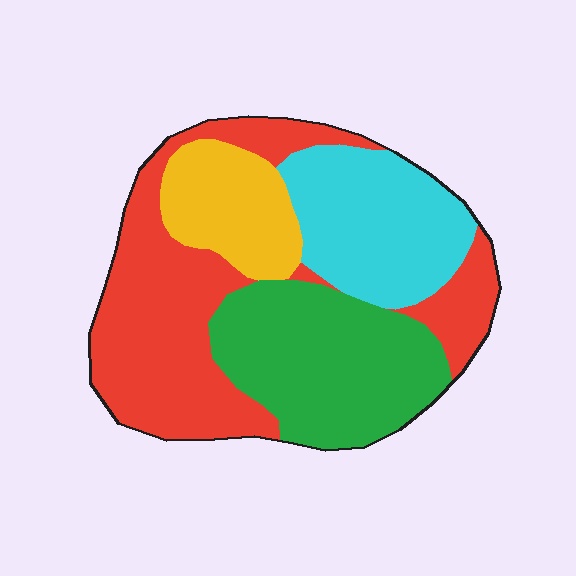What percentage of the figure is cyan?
Cyan covers around 20% of the figure.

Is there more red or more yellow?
Red.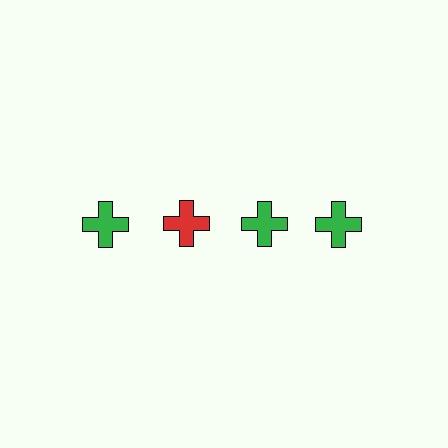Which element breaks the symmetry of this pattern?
The red cross in the top row, second from left column breaks the symmetry. All other shapes are green crosses.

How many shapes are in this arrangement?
There are 4 shapes arranged in a grid pattern.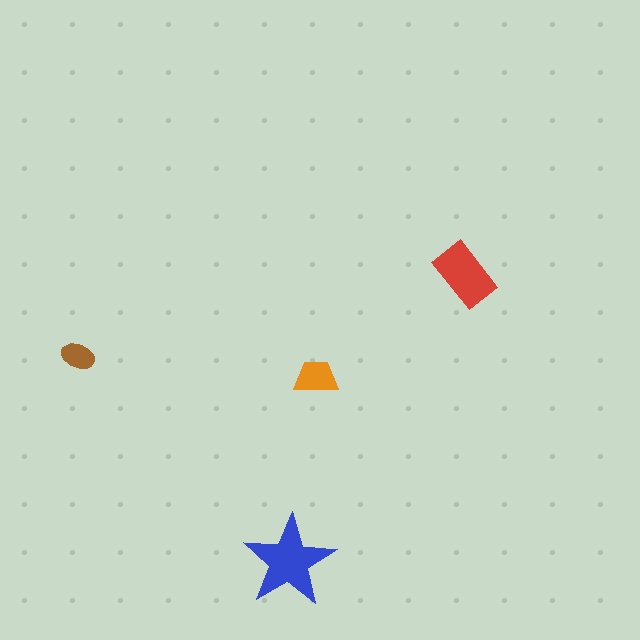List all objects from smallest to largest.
The brown ellipse, the orange trapezoid, the red rectangle, the blue star.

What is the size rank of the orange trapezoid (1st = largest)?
3rd.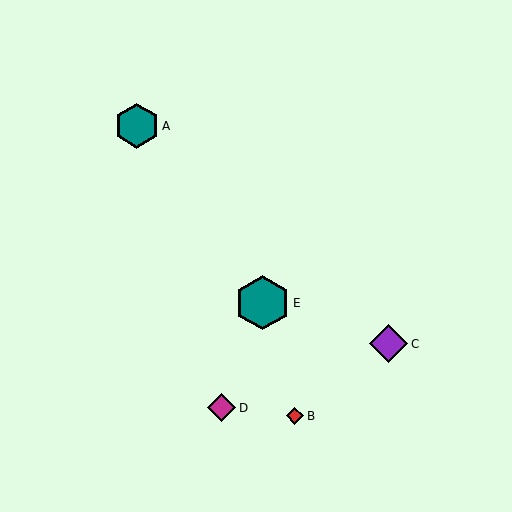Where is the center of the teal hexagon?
The center of the teal hexagon is at (137, 126).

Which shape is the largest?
The teal hexagon (labeled E) is the largest.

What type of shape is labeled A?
Shape A is a teal hexagon.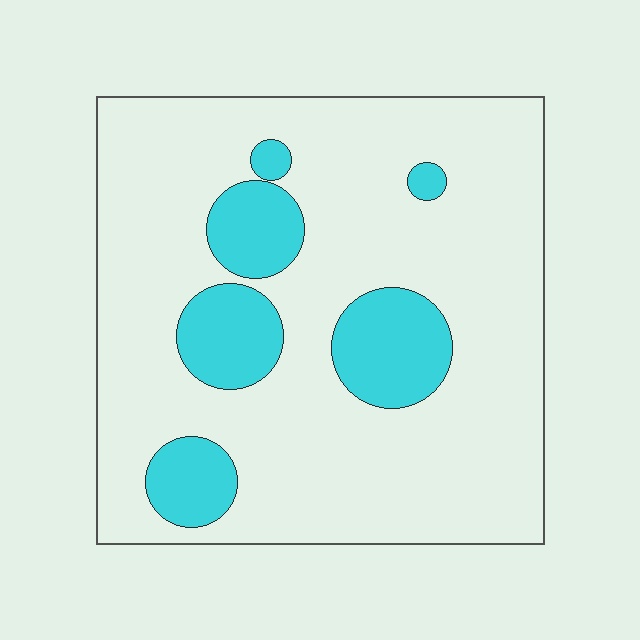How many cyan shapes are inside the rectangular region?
6.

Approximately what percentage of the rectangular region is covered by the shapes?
Approximately 20%.